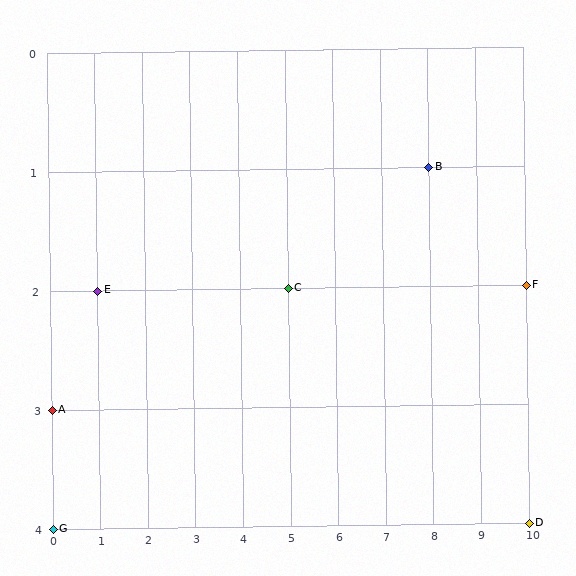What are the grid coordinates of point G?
Point G is at grid coordinates (0, 4).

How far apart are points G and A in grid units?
Points G and A are 1 row apart.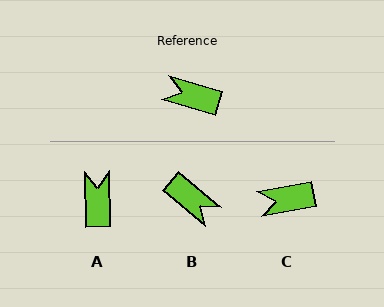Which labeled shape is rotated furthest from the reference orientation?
B, about 157 degrees away.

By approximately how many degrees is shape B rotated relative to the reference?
Approximately 157 degrees counter-clockwise.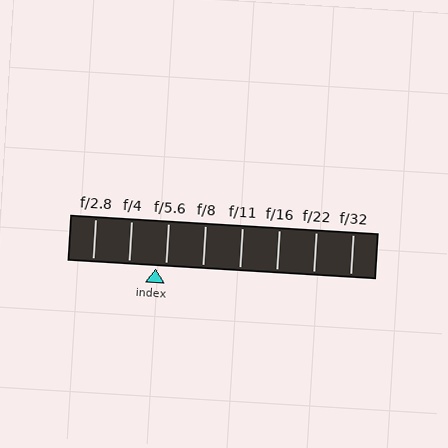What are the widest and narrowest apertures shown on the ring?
The widest aperture shown is f/2.8 and the narrowest is f/32.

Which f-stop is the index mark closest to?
The index mark is closest to f/5.6.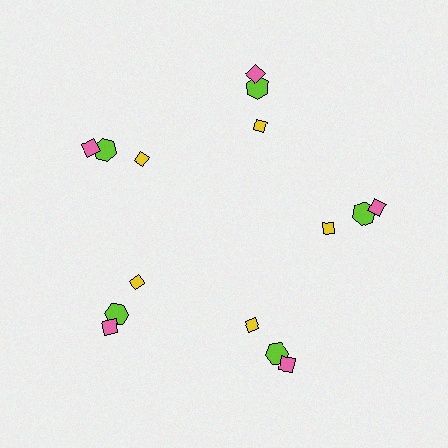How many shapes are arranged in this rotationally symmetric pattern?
There are 15 shapes, arranged in 5 groups of 3.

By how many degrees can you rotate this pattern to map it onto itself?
The pattern maps onto itself every 72 degrees of rotation.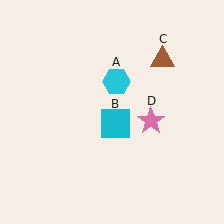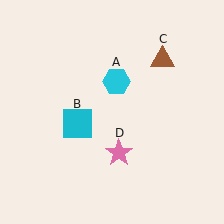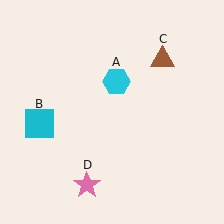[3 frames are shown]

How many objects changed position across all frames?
2 objects changed position: cyan square (object B), pink star (object D).